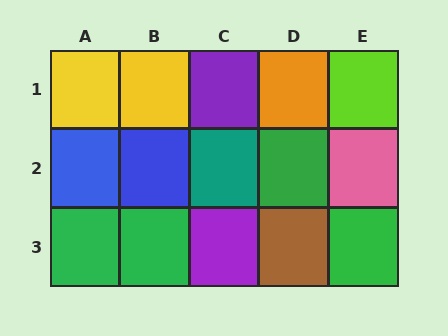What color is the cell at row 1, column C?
Purple.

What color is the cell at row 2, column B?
Blue.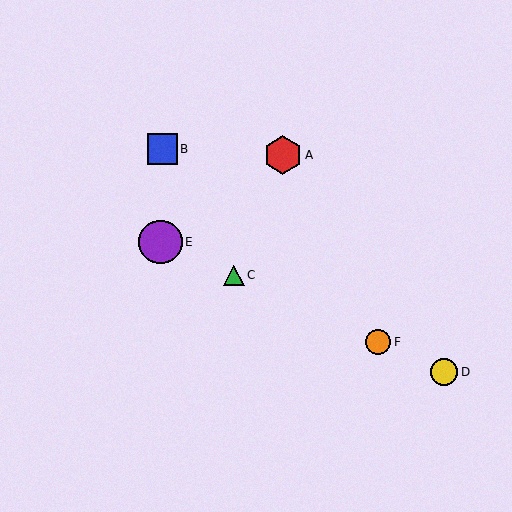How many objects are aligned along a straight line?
4 objects (C, D, E, F) are aligned along a straight line.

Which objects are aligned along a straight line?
Objects C, D, E, F are aligned along a straight line.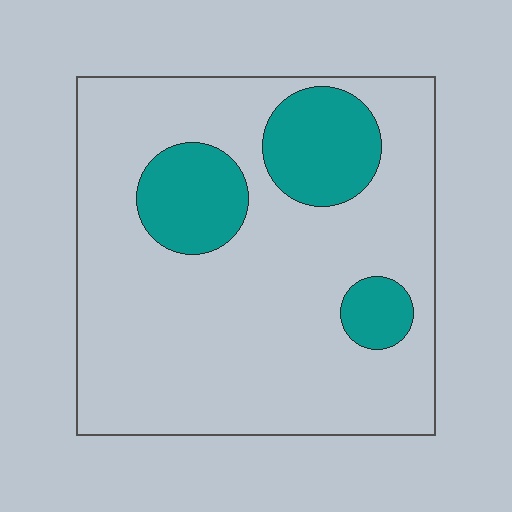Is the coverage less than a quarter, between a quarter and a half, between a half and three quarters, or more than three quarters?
Less than a quarter.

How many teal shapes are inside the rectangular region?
3.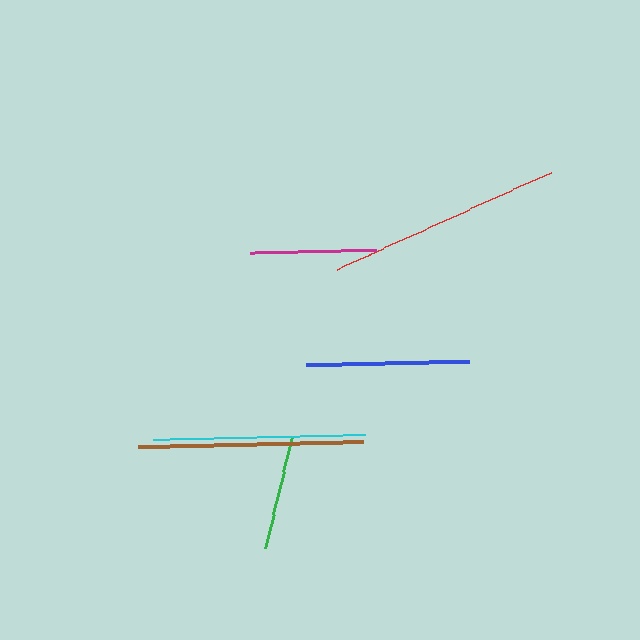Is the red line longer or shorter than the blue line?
The red line is longer than the blue line.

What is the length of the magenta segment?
The magenta segment is approximately 126 pixels long.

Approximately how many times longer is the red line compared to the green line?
The red line is approximately 2.1 times the length of the green line.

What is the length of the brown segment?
The brown segment is approximately 224 pixels long.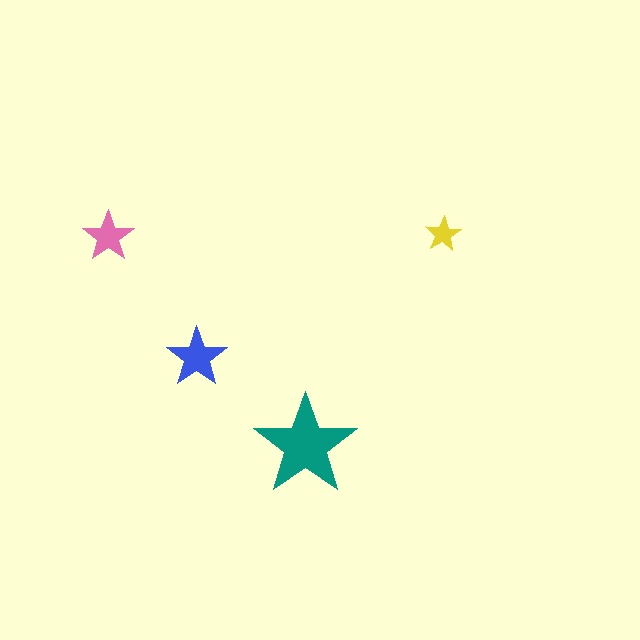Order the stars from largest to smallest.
the teal one, the blue one, the pink one, the yellow one.